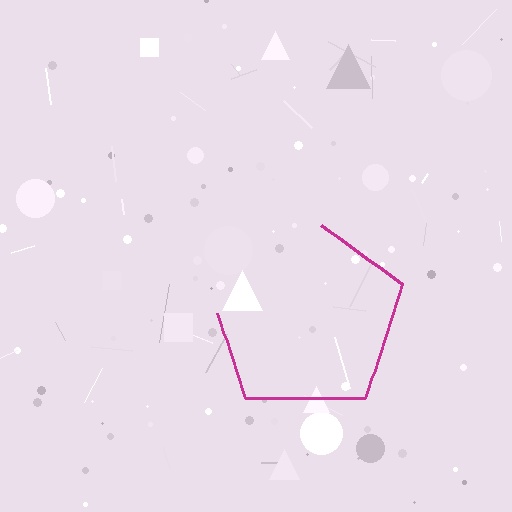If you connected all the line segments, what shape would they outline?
They would outline a pentagon.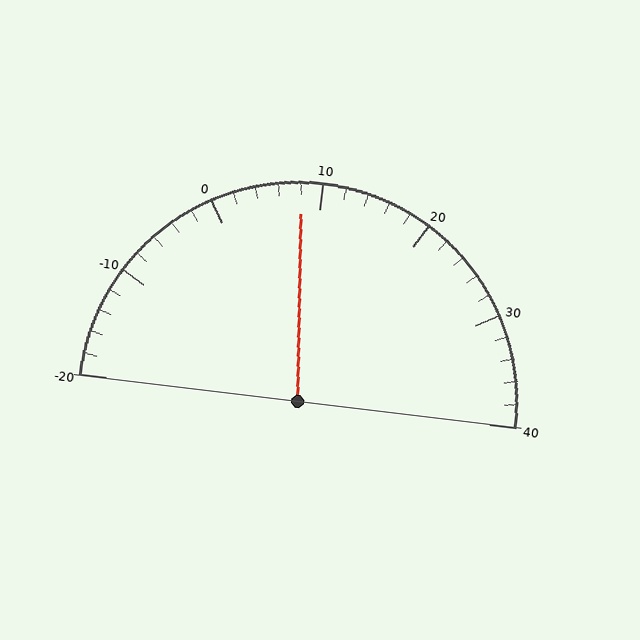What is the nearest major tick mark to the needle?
The nearest major tick mark is 10.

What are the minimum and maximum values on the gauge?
The gauge ranges from -20 to 40.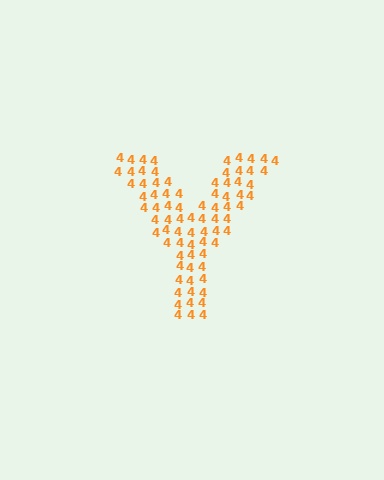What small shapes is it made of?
It is made of small digit 4's.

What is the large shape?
The large shape is the letter Y.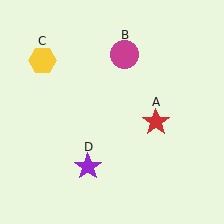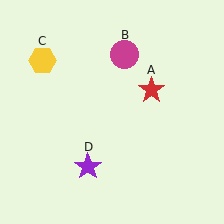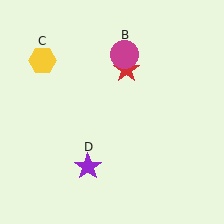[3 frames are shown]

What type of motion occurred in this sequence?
The red star (object A) rotated counterclockwise around the center of the scene.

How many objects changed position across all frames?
1 object changed position: red star (object A).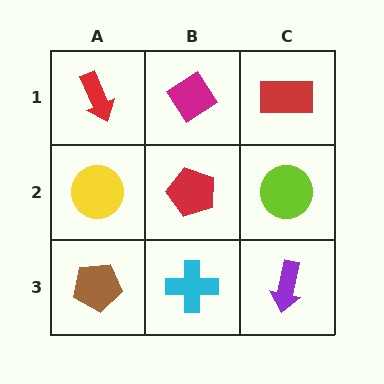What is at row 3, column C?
A purple arrow.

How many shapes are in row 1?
3 shapes.